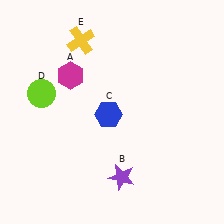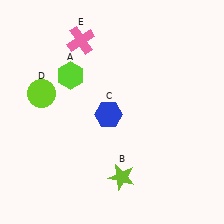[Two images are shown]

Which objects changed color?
A changed from magenta to lime. B changed from purple to lime. E changed from yellow to pink.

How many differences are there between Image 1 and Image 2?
There are 3 differences between the two images.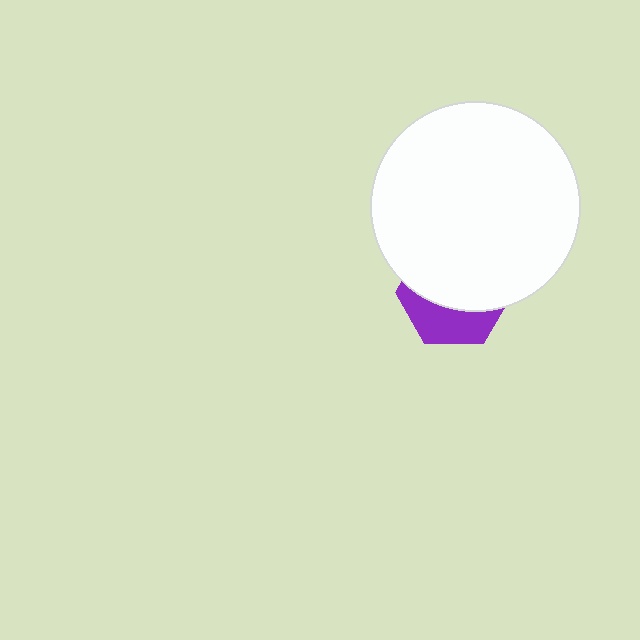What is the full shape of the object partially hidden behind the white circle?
The partially hidden object is a purple hexagon.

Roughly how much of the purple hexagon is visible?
A small part of it is visible (roughly 36%).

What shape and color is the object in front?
The object in front is a white circle.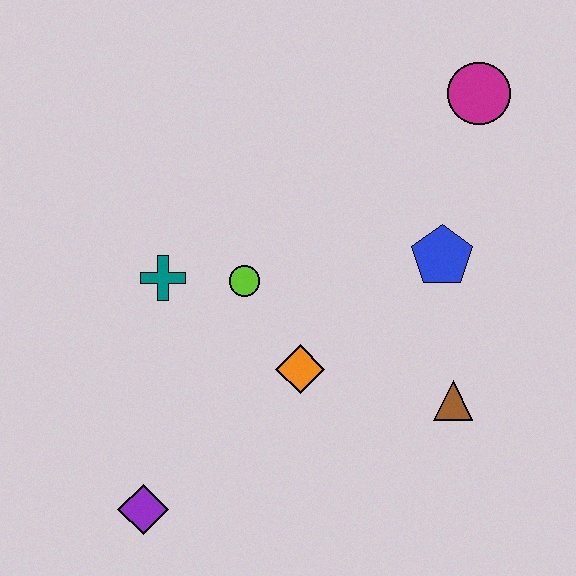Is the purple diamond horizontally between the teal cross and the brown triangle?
No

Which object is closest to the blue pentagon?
The brown triangle is closest to the blue pentagon.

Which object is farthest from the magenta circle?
The purple diamond is farthest from the magenta circle.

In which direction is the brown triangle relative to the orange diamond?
The brown triangle is to the right of the orange diamond.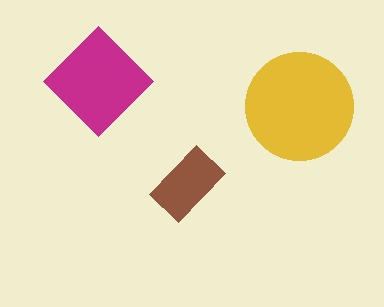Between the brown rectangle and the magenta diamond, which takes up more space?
The magenta diamond.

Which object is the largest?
The yellow circle.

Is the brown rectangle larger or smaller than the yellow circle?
Smaller.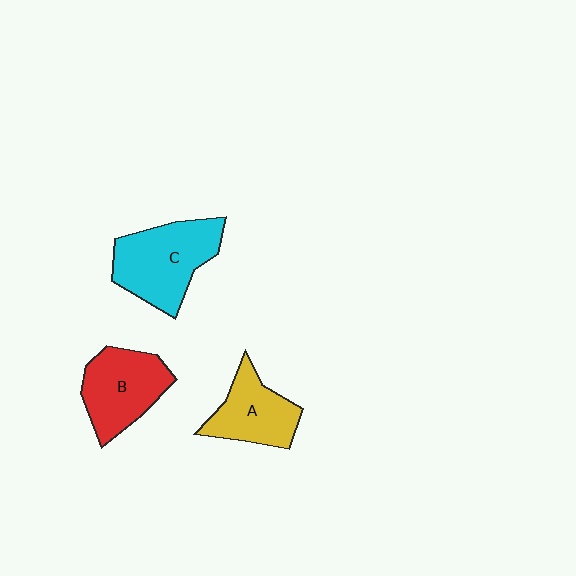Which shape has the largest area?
Shape C (cyan).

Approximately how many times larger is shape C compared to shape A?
Approximately 1.4 times.